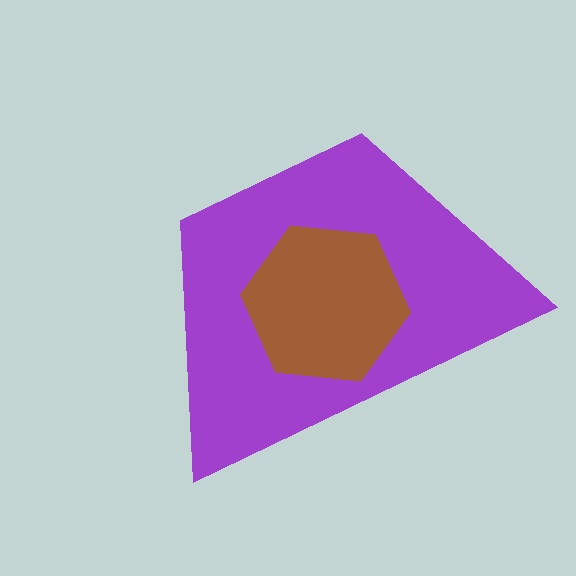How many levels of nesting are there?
2.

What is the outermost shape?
The purple trapezoid.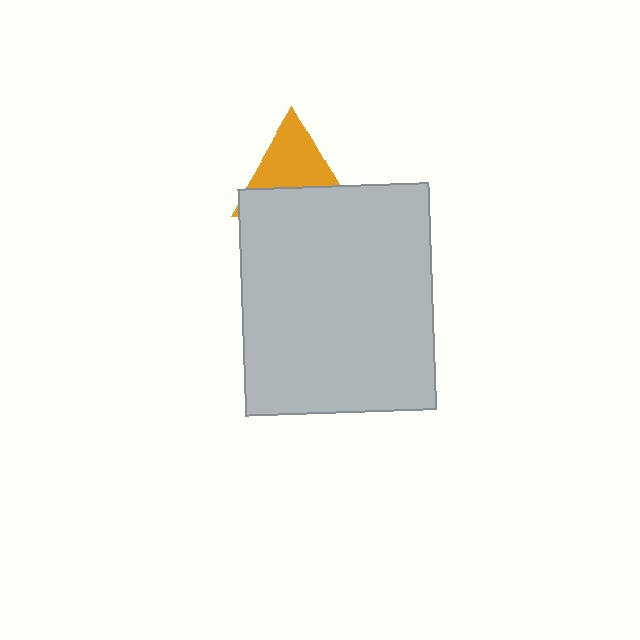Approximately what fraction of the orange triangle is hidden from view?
Roughly 44% of the orange triangle is hidden behind the light gray rectangle.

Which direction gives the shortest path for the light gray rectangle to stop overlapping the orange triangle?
Moving down gives the shortest separation.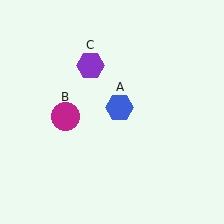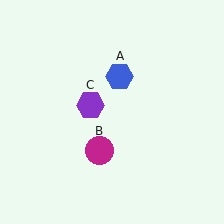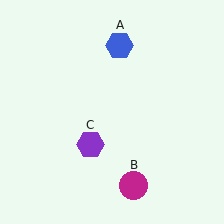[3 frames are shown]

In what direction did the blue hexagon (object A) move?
The blue hexagon (object A) moved up.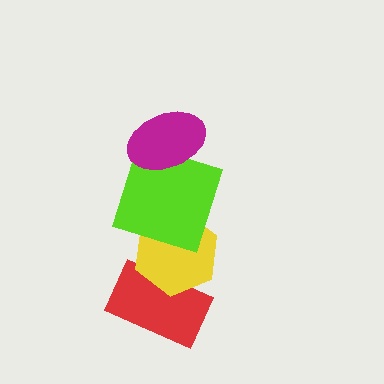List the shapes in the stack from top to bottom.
From top to bottom: the magenta ellipse, the lime square, the yellow hexagon, the red rectangle.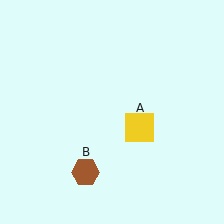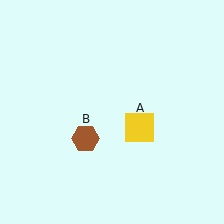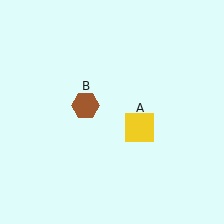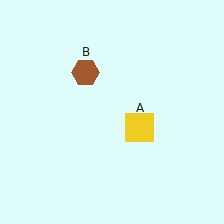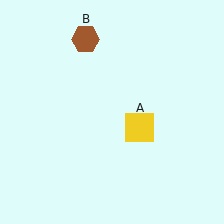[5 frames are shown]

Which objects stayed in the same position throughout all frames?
Yellow square (object A) remained stationary.